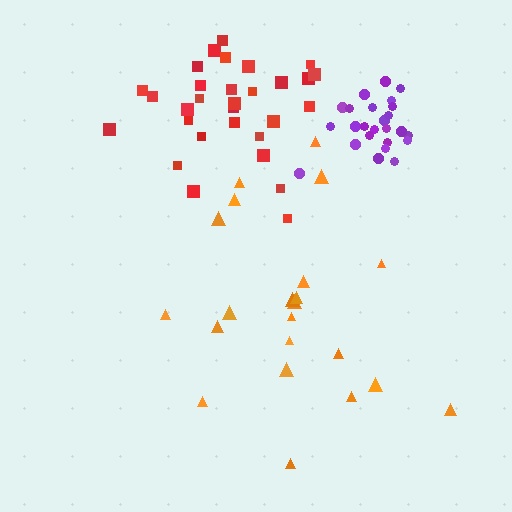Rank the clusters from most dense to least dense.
purple, red, orange.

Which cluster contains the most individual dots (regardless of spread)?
Red (30).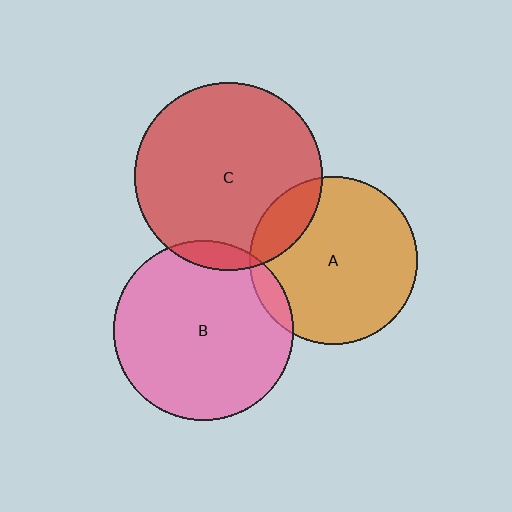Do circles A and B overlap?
Yes.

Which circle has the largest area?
Circle C (red).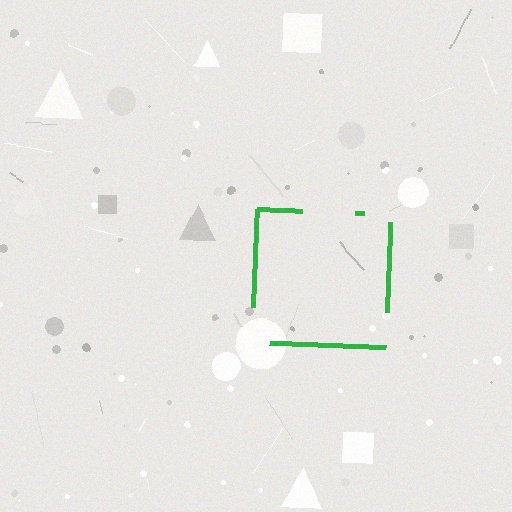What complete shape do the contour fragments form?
The contour fragments form a square.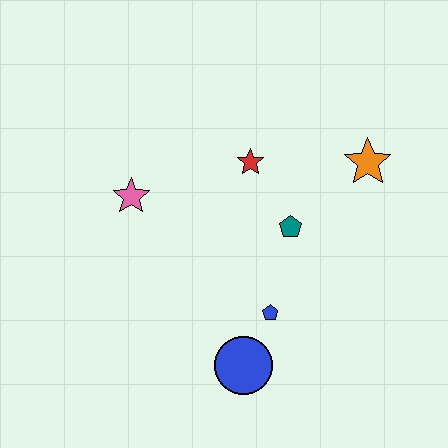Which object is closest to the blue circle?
The blue pentagon is closest to the blue circle.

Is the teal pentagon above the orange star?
No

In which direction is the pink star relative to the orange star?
The pink star is to the left of the orange star.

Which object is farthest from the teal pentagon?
The pink star is farthest from the teal pentagon.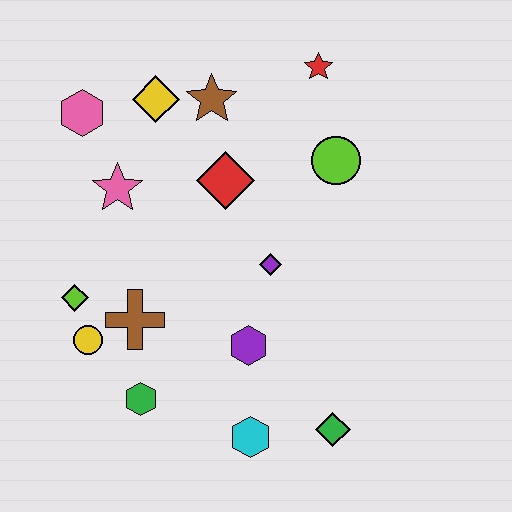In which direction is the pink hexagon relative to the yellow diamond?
The pink hexagon is to the left of the yellow diamond.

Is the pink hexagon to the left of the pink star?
Yes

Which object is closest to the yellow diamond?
The brown star is closest to the yellow diamond.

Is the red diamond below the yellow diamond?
Yes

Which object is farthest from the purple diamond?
The pink hexagon is farthest from the purple diamond.